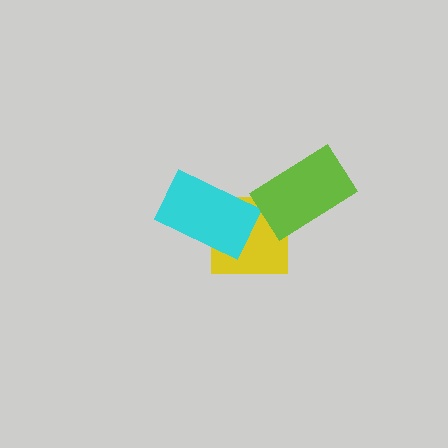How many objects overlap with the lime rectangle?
1 object overlaps with the lime rectangle.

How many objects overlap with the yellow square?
2 objects overlap with the yellow square.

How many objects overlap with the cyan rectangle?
1 object overlaps with the cyan rectangle.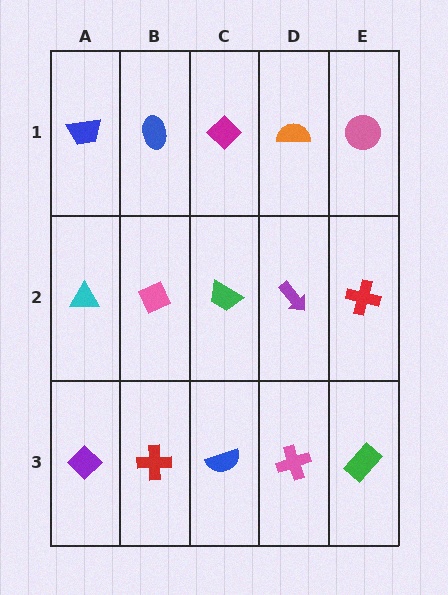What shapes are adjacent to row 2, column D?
An orange semicircle (row 1, column D), a pink cross (row 3, column D), a green trapezoid (row 2, column C), a red cross (row 2, column E).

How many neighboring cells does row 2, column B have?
4.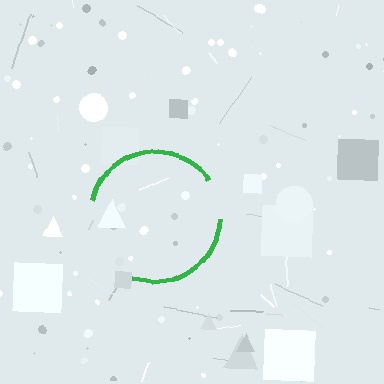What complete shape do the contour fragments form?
The contour fragments form a circle.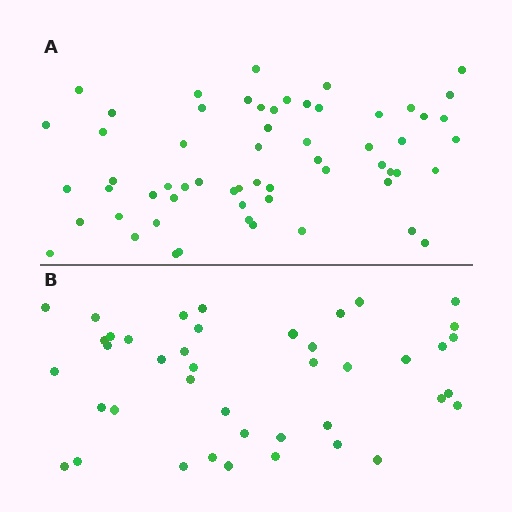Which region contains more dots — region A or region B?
Region A (the top region) has more dots.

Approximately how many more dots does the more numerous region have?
Region A has approximately 20 more dots than region B.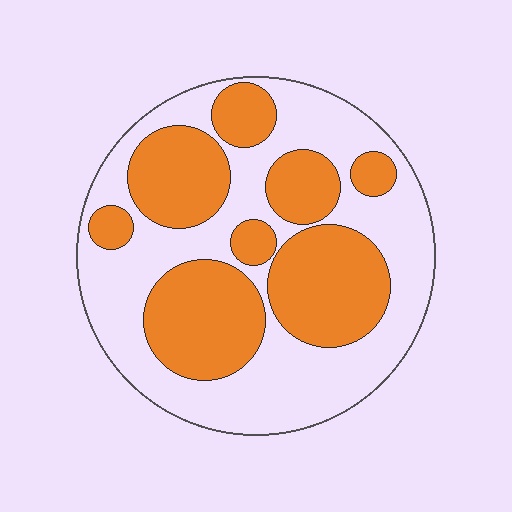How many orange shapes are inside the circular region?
8.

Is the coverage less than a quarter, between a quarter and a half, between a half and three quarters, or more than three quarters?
Between a quarter and a half.